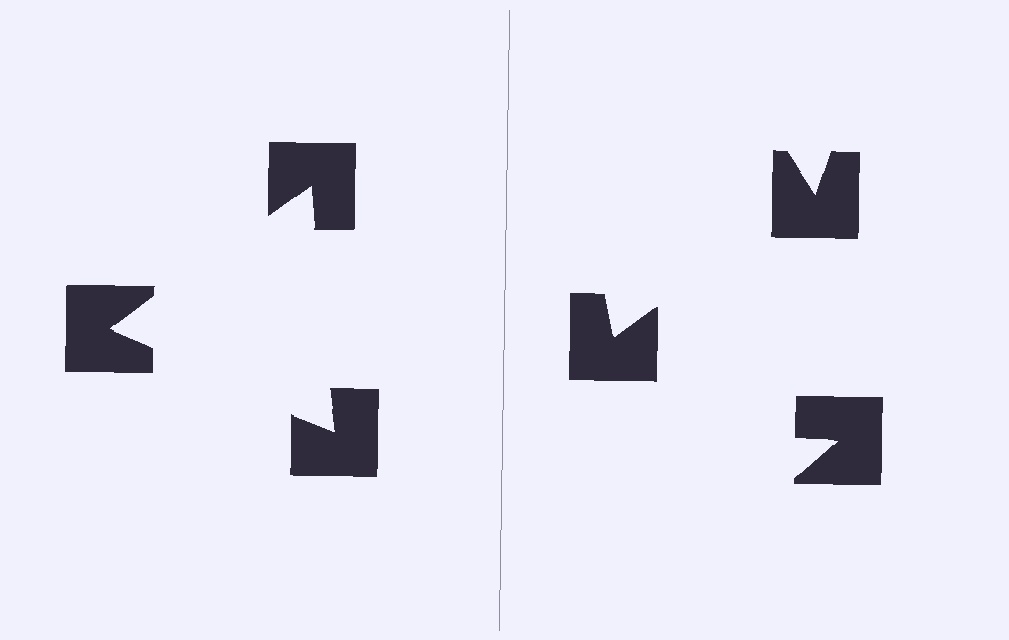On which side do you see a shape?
An illusory triangle appears on the left side. On the right side the wedge cuts are rotated, so no coherent shape forms.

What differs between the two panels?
The notched squares are positioned identically on both sides; only the wedge orientations differ. On the left they align to a triangle; on the right they are misaligned.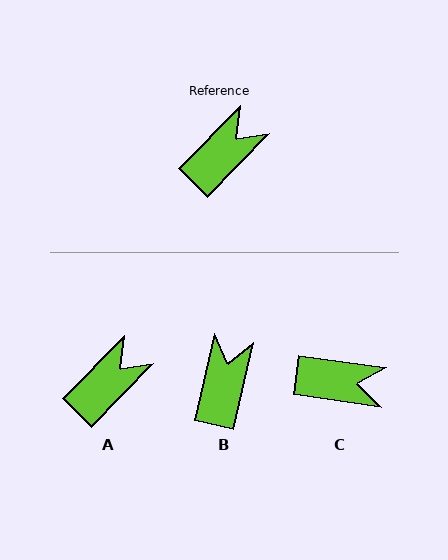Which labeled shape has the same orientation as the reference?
A.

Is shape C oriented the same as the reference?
No, it is off by about 54 degrees.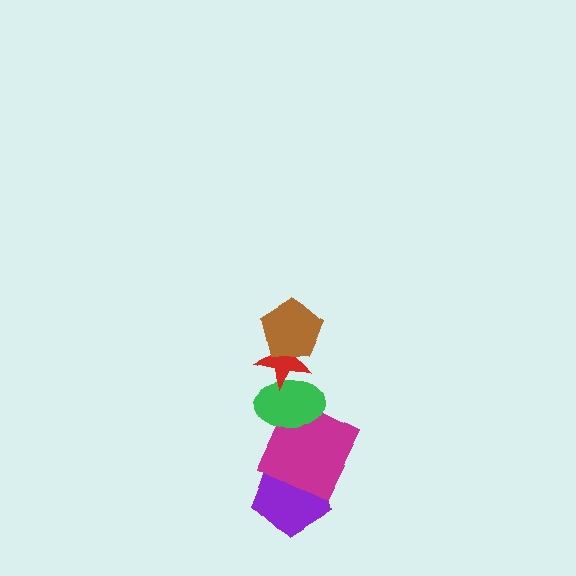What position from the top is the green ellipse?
The green ellipse is 3rd from the top.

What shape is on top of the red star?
The brown pentagon is on top of the red star.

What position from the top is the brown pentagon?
The brown pentagon is 1st from the top.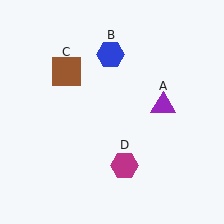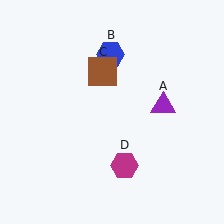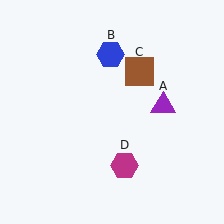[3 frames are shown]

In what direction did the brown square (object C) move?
The brown square (object C) moved right.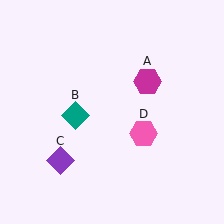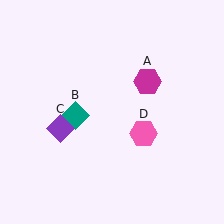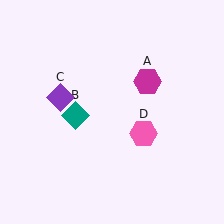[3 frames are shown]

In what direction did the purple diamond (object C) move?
The purple diamond (object C) moved up.